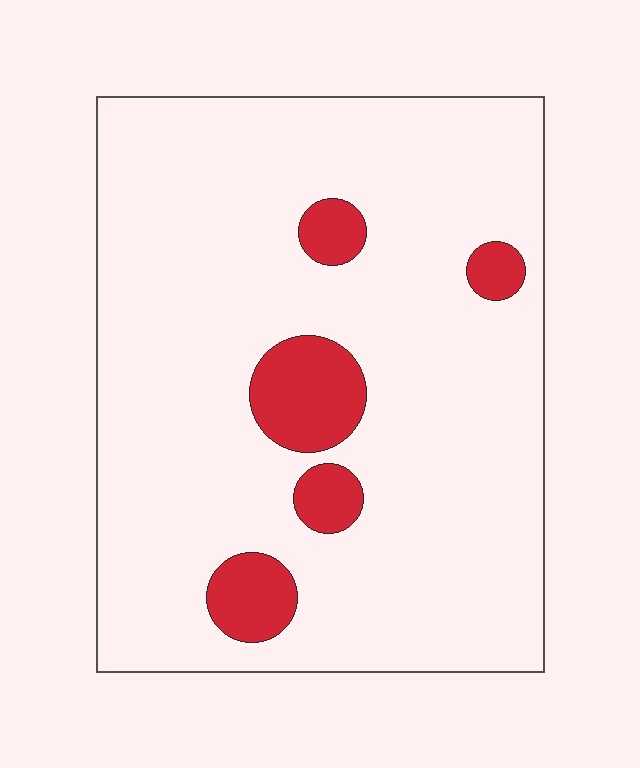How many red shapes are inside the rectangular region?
5.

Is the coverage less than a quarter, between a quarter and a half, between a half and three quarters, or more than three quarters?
Less than a quarter.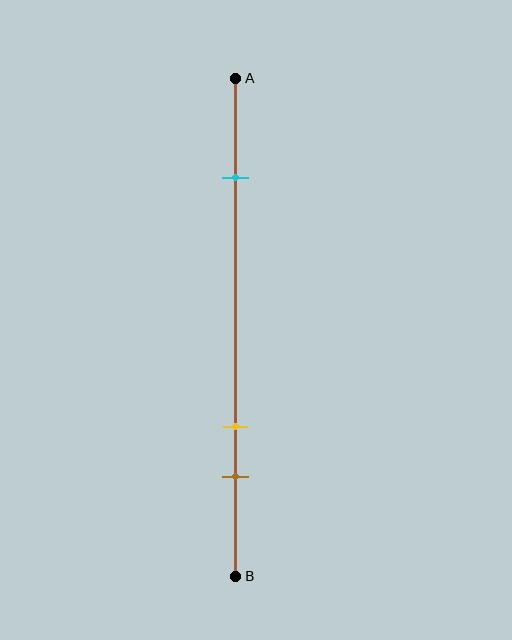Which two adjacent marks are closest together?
The yellow and brown marks are the closest adjacent pair.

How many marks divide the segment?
There are 3 marks dividing the segment.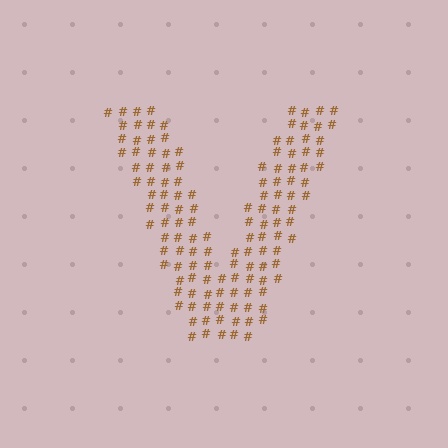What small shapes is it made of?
It is made of small hash symbols.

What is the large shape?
The large shape is the letter V.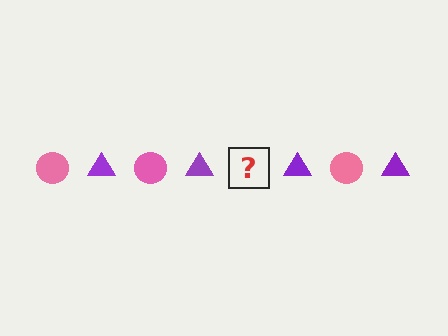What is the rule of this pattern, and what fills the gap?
The rule is that the pattern alternates between pink circle and purple triangle. The gap should be filled with a pink circle.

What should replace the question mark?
The question mark should be replaced with a pink circle.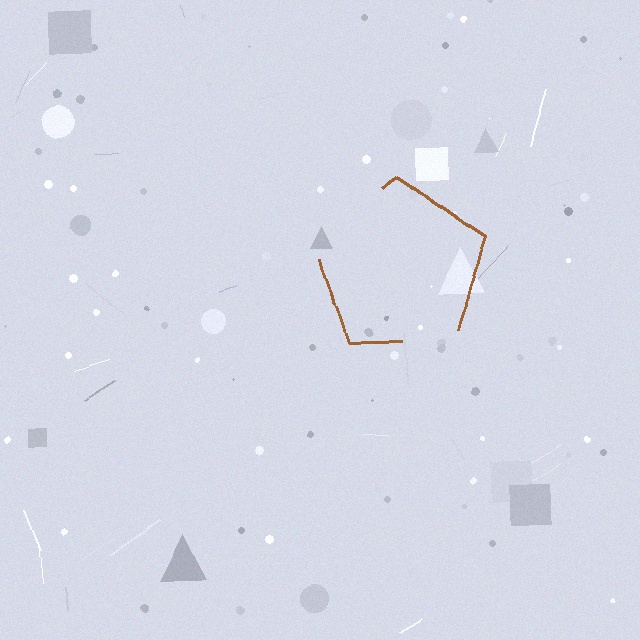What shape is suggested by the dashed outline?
The dashed outline suggests a pentagon.